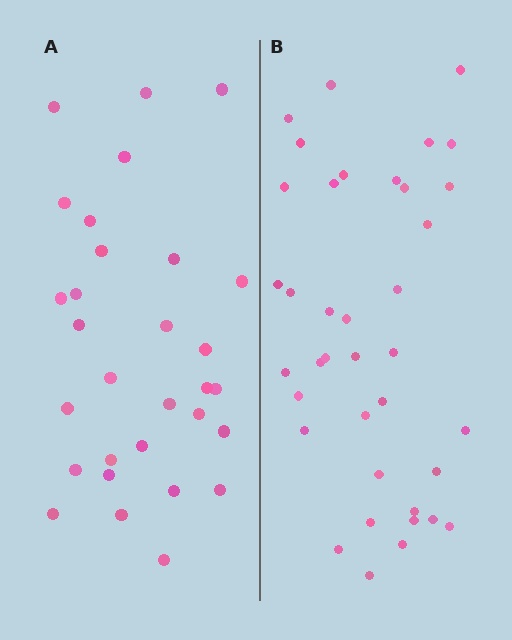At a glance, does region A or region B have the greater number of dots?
Region B (the right region) has more dots.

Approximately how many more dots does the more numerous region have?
Region B has roughly 8 or so more dots than region A.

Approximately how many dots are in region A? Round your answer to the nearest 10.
About 30 dots.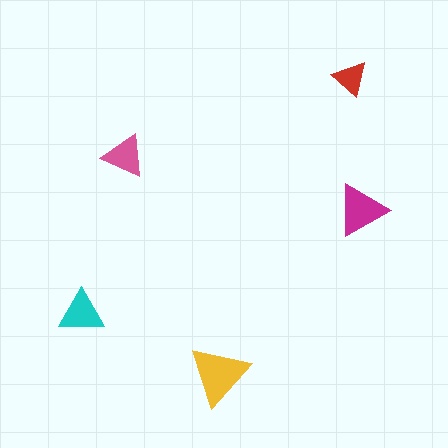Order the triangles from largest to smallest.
the yellow one, the magenta one, the cyan one, the pink one, the red one.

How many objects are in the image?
There are 5 objects in the image.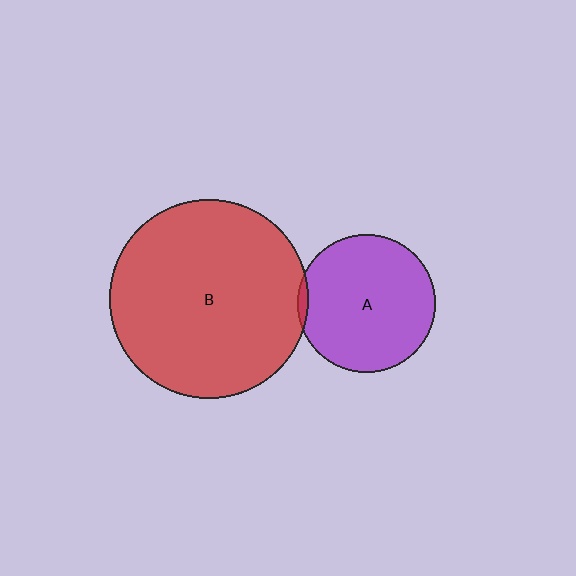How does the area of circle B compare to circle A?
Approximately 2.1 times.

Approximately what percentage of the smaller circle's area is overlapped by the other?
Approximately 5%.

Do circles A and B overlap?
Yes.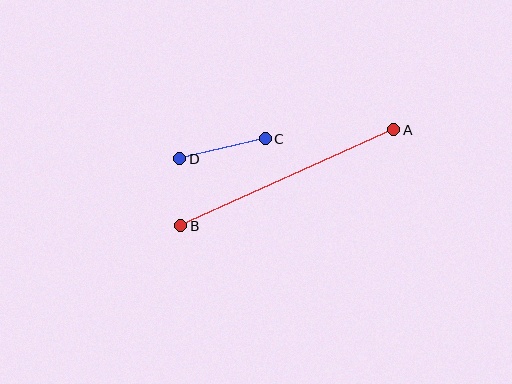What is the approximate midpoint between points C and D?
The midpoint is at approximately (223, 149) pixels.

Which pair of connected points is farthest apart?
Points A and B are farthest apart.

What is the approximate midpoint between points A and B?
The midpoint is at approximately (287, 178) pixels.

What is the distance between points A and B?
The distance is approximately 233 pixels.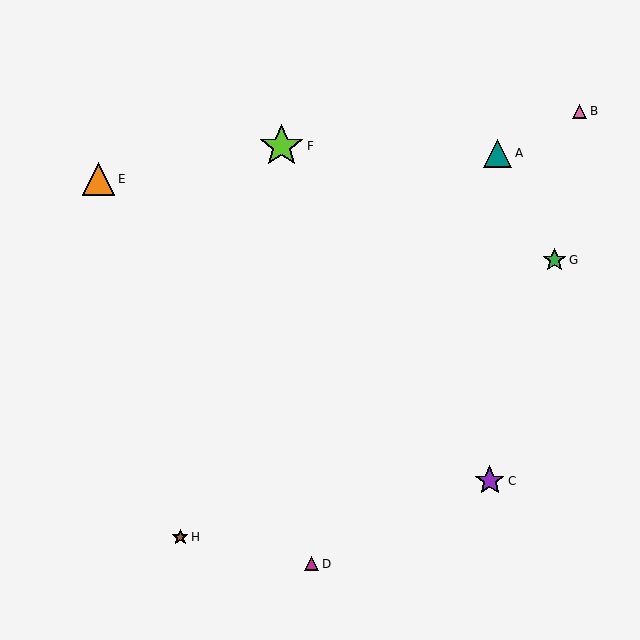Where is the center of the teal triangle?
The center of the teal triangle is at (497, 153).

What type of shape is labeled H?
Shape H is a brown star.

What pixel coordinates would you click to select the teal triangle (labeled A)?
Click at (497, 153) to select the teal triangle A.